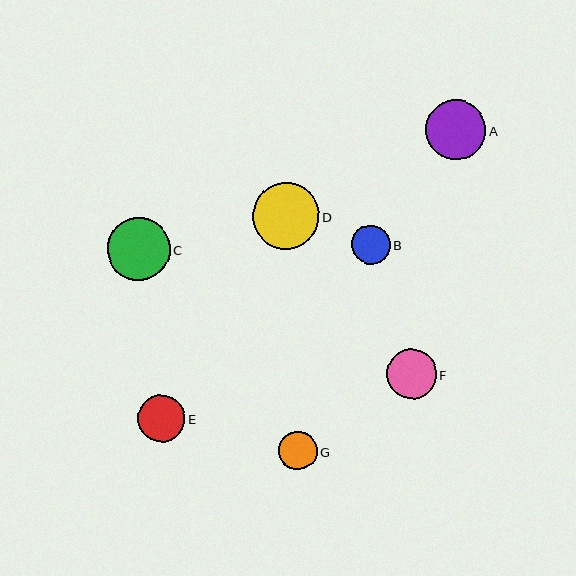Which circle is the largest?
Circle D is the largest with a size of approximately 67 pixels.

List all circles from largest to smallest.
From largest to smallest: D, C, A, F, E, B, G.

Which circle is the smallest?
Circle G is the smallest with a size of approximately 39 pixels.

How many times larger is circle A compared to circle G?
Circle A is approximately 1.6 times the size of circle G.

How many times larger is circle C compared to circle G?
Circle C is approximately 1.6 times the size of circle G.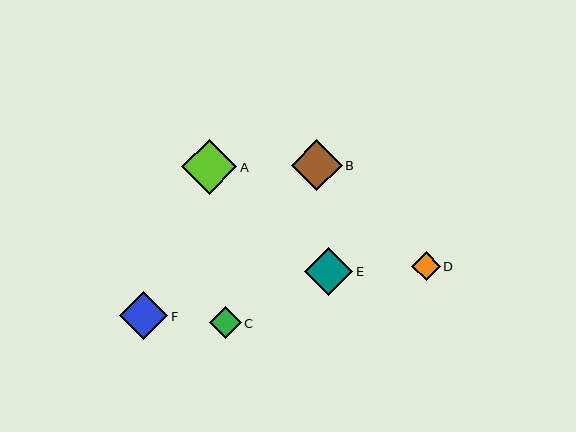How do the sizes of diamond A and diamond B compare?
Diamond A and diamond B are approximately the same size.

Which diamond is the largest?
Diamond A is the largest with a size of approximately 55 pixels.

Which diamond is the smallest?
Diamond D is the smallest with a size of approximately 29 pixels.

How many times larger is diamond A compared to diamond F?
Diamond A is approximately 1.2 times the size of diamond F.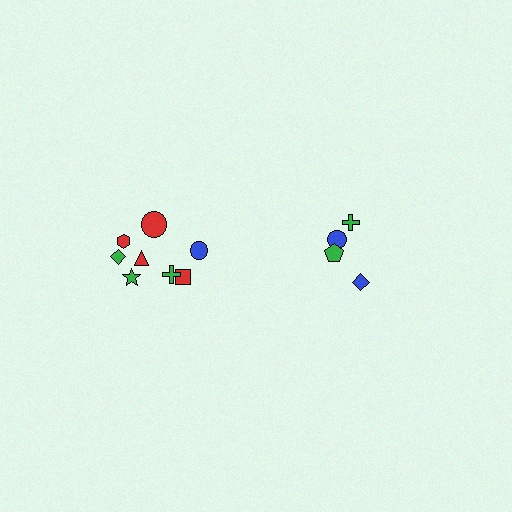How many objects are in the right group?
There are 4 objects.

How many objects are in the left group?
There are 8 objects.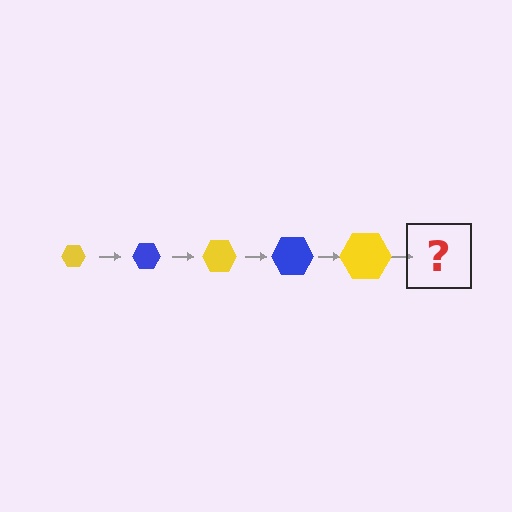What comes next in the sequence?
The next element should be a blue hexagon, larger than the previous one.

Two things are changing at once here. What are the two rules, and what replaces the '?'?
The two rules are that the hexagon grows larger each step and the color cycles through yellow and blue. The '?' should be a blue hexagon, larger than the previous one.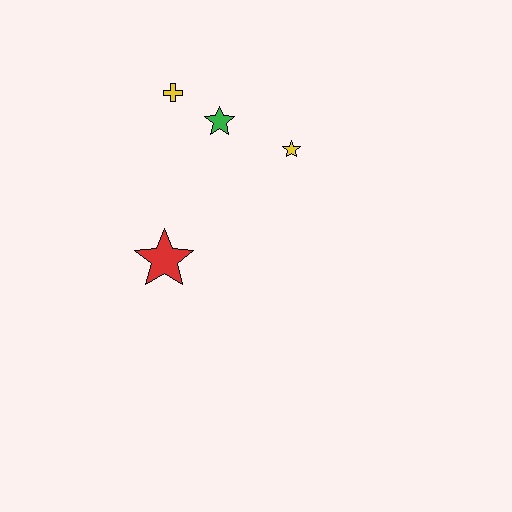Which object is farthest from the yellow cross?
The red star is farthest from the yellow cross.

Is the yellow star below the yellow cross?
Yes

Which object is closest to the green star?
The yellow cross is closest to the green star.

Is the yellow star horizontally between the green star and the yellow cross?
No